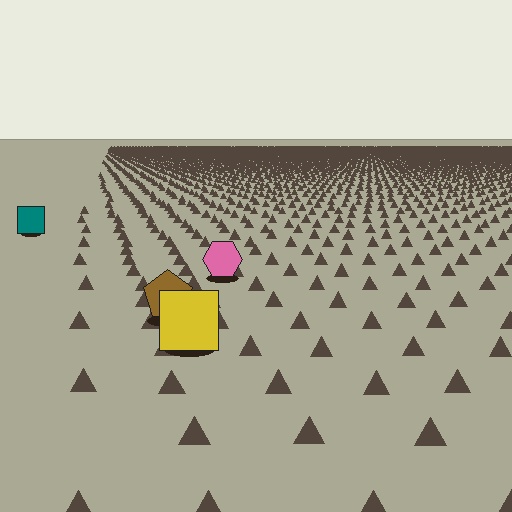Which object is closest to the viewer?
The yellow square is closest. The texture marks near it are larger and more spread out.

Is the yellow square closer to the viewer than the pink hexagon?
Yes. The yellow square is closer — you can tell from the texture gradient: the ground texture is coarser near it.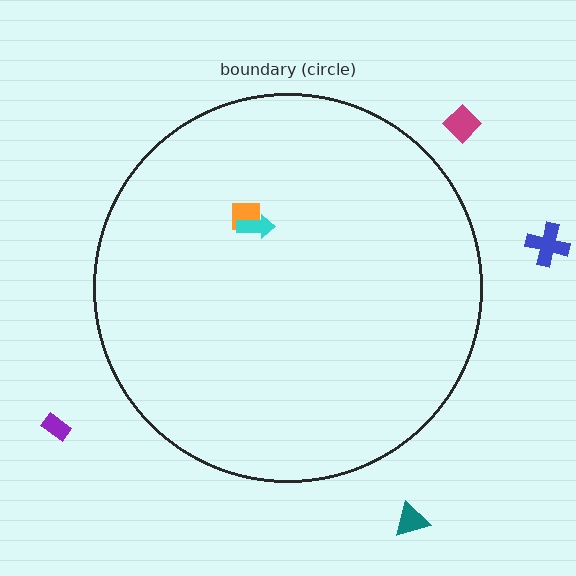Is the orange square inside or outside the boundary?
Inside.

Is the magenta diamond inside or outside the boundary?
Outside.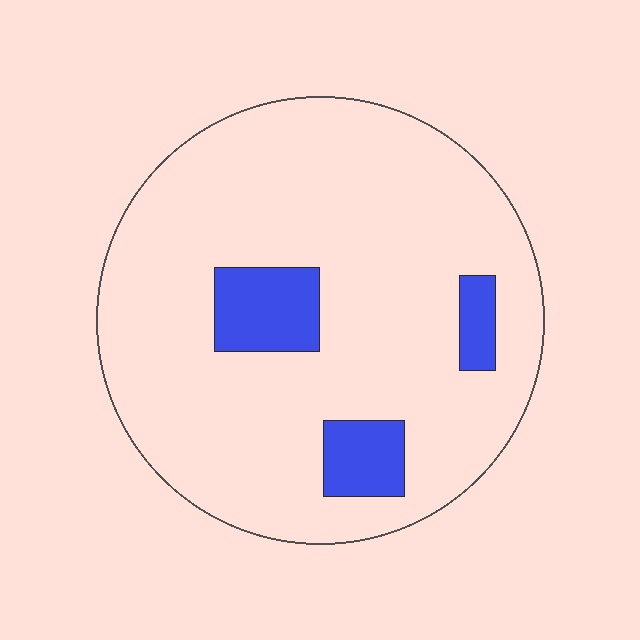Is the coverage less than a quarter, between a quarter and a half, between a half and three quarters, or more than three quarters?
Less than a quarter.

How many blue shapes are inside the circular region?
3.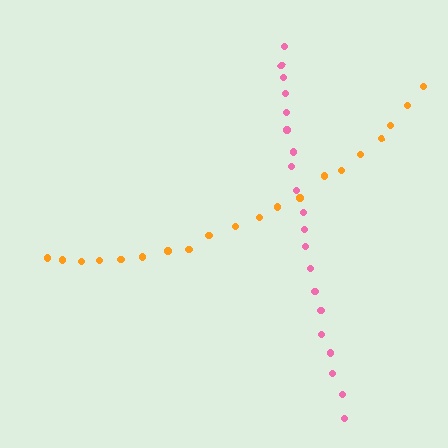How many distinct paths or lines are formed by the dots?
There are 2 distinct paths.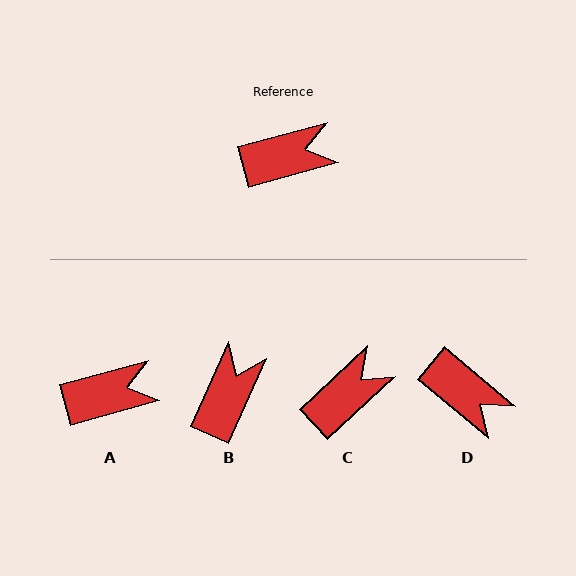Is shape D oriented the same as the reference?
No, it is off by about 55 degrees.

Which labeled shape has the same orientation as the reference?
A.